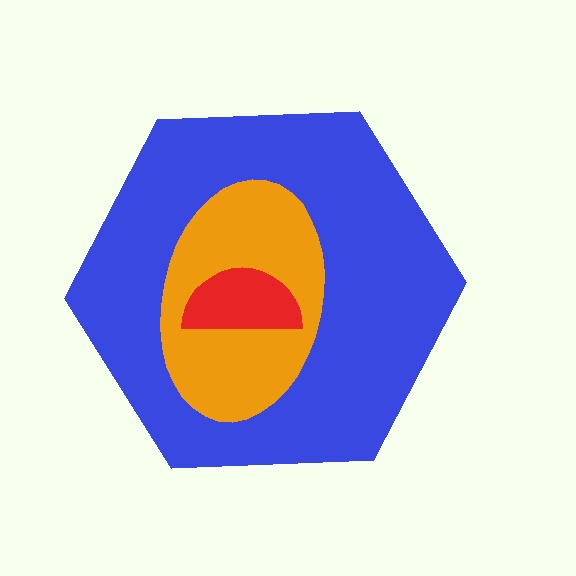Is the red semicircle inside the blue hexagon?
Yes.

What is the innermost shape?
The red semicircle.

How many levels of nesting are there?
3.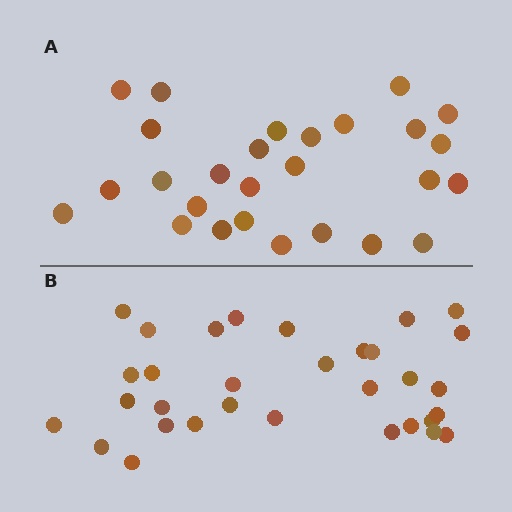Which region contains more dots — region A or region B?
Region B (the bottom region) has more dots.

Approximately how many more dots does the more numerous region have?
Region B has about 5 more dots than region A.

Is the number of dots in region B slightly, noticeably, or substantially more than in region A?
Region B has only slightly more — the two regions are fairly close. The ratio is roughly 1.2 to 1.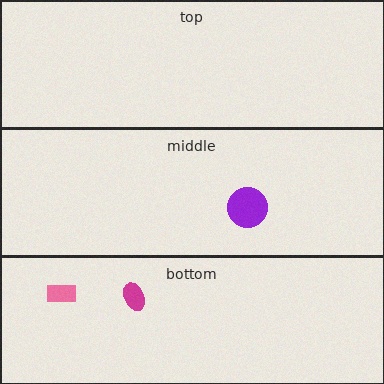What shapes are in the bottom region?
The magenta ellipse, the pink rectangle.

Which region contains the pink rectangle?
The bottom region.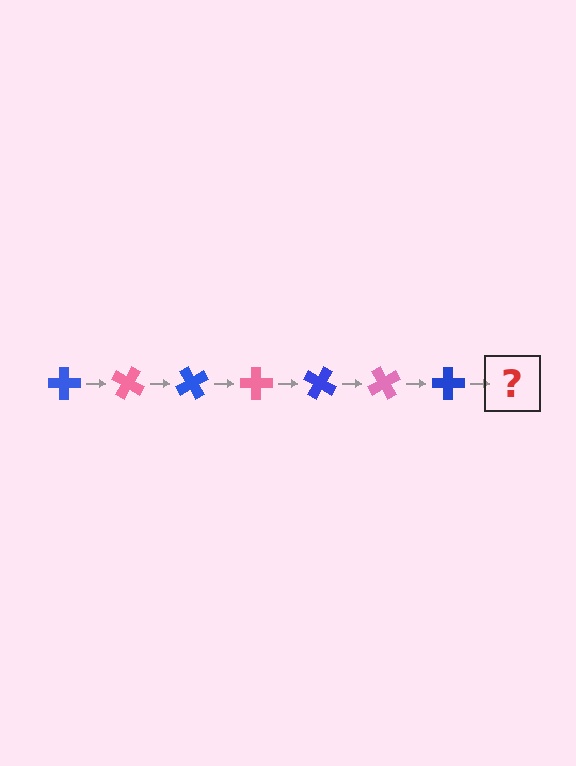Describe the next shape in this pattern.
It should be a pink cross, rotated 210 degrees from the start.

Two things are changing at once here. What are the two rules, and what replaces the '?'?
The two rules are that it rotates 30 degrees each step and the color cycles through blue and pink. The '?' should be a pink cross, rotated 210 degrees from the start.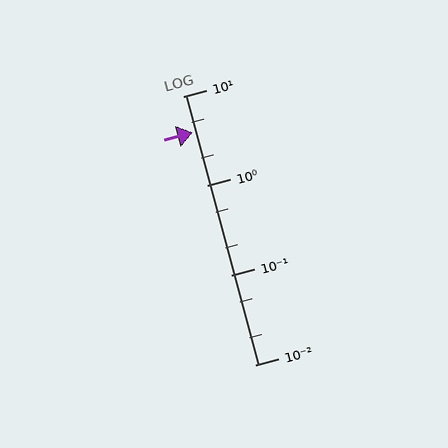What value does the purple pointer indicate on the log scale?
The pointer indicates approximately 3.9.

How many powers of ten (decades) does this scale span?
The scale spans 3 decades, from 0.01 to 10.